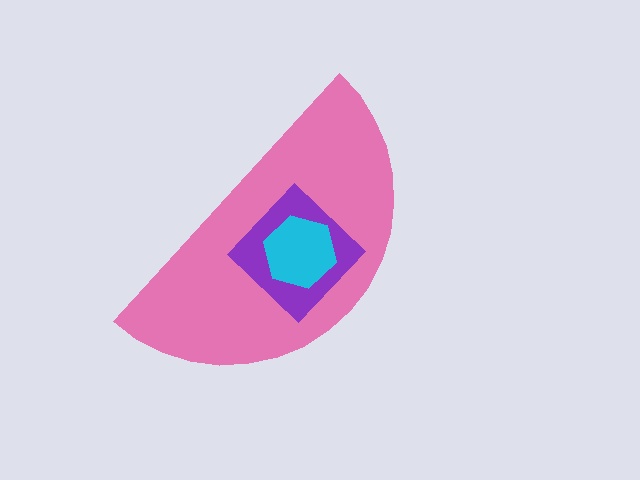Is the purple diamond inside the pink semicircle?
Yes.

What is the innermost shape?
The cyan hexagon.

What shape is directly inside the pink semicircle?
The purple diamond.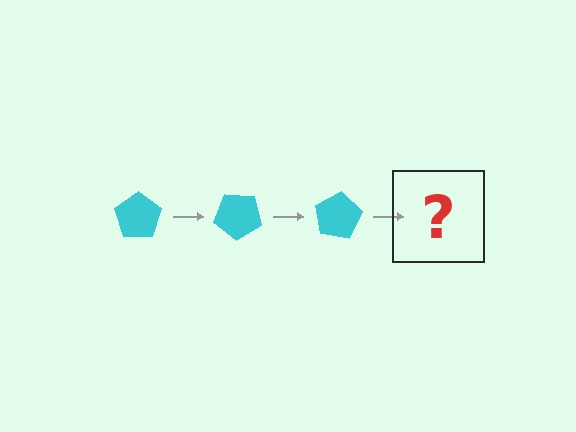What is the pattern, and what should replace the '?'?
The pattern is that the pentagon rotates 40 degrees each step. The '?' should be a cyan pentagon rotated 120 degrees.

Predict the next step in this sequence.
The next step is a cyan pentagon rotated 120 degrees.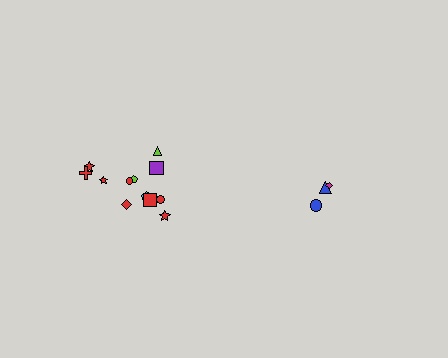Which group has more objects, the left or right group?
The left group.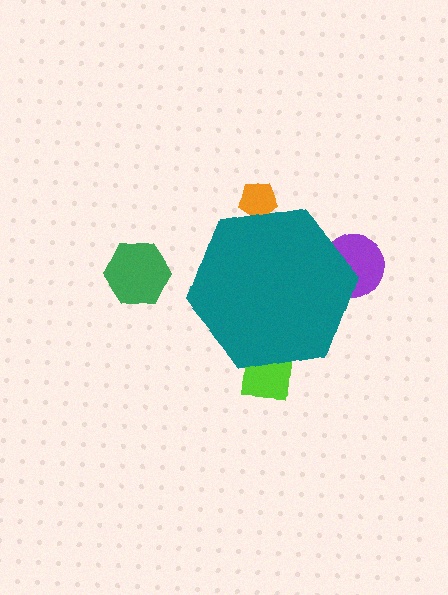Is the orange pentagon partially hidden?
Yes, the orange pentagon is partially hidden behind the teal hexagon.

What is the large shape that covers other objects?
A teal hexagon.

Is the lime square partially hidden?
Yes, the lime square is partially hidden behind the teal hexagon.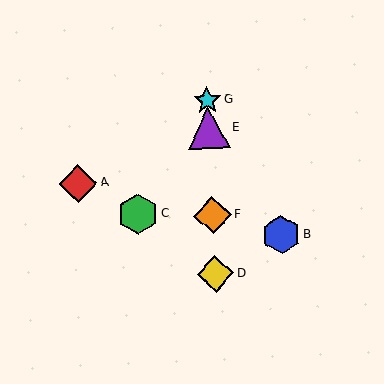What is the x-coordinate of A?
Object A is at x≈78.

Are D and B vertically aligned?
No, D is at x≈215 and B is at x≈281.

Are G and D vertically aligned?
Yes, both are at x≈207.